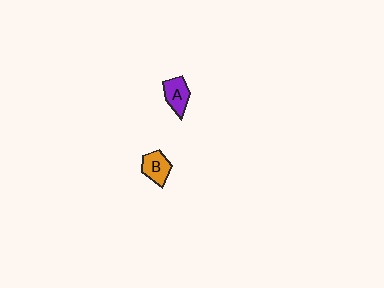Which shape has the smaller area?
Shape A (purple).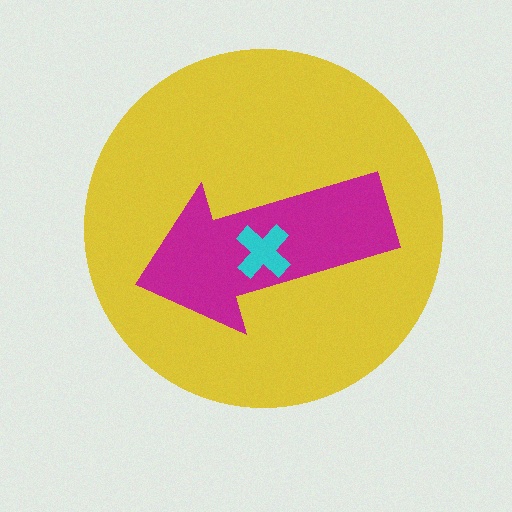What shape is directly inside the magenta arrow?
The cyan cross.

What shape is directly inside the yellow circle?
The magenta arrow.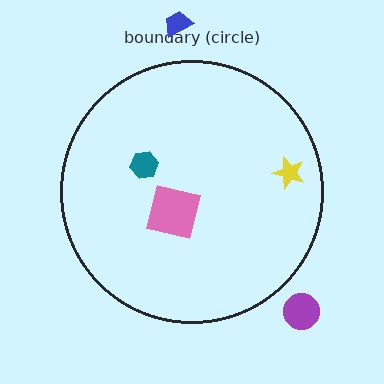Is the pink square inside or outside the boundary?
Inside.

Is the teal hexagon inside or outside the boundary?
Inside.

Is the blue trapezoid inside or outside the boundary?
Outside.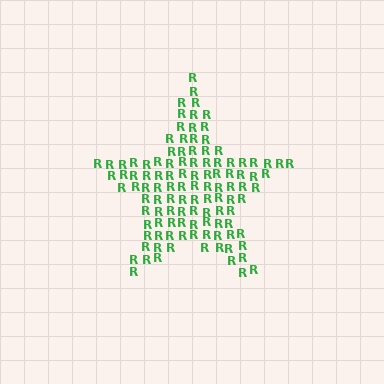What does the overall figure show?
The overall figure shows a star.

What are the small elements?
The small elements are letter R's.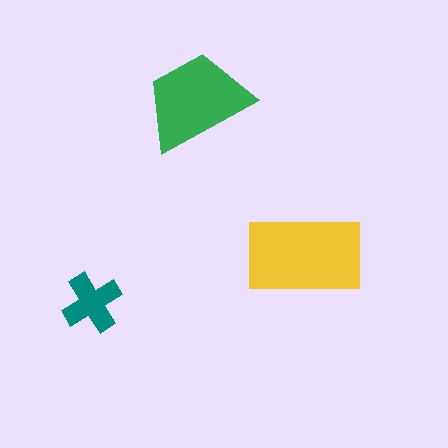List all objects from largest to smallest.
The yellow rectangle, the green trapezoid, the teal cross.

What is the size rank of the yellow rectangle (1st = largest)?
1st.